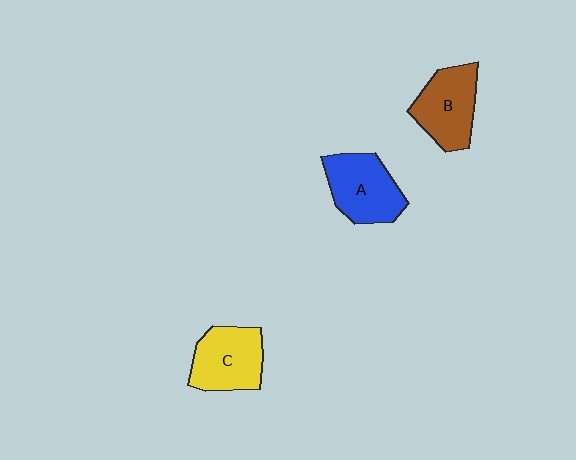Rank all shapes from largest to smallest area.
From largest to smallest: A (blue), B (brown), C (yellow).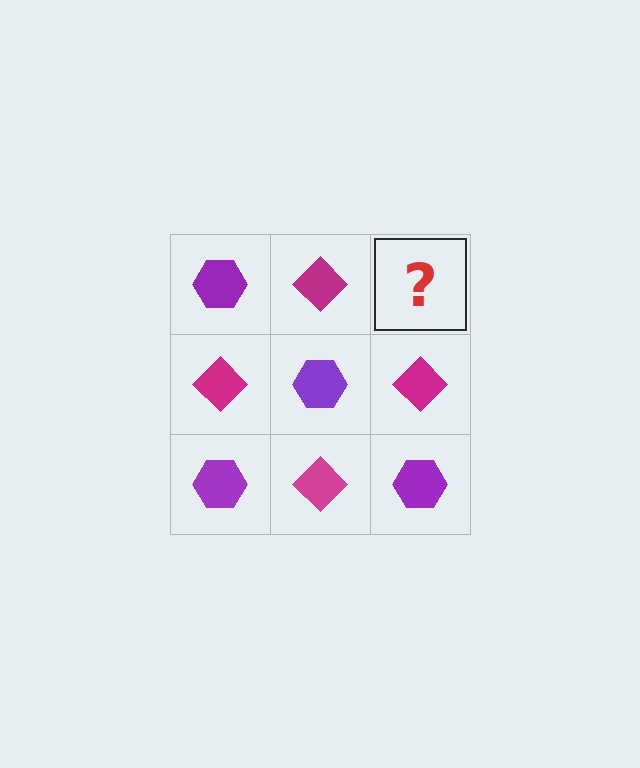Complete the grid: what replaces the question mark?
The question mark should be replaced with a purple hexagon.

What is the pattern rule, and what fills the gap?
The rule is that it alternates purple hexagon and magenta diamond in a checkerboard pattern. The gap should be filled with a purple hexagon.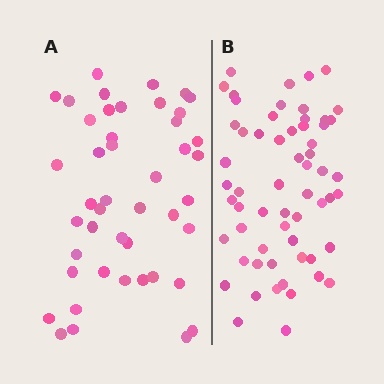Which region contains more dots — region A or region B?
Region B (the right region) has more dots.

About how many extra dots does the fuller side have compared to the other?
Region B has approximately 15 more dots than region A.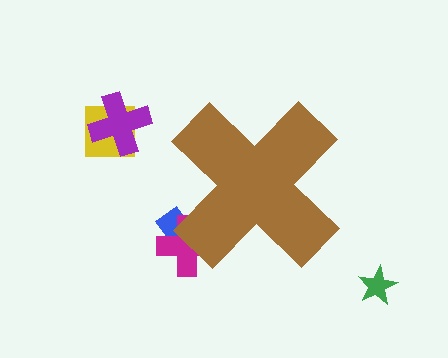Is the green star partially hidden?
No, the green star is fully visible.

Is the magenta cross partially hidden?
Yes, the magenta cross is partially hidden behind the brown cross.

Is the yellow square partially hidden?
No, the yellow square is fully visible.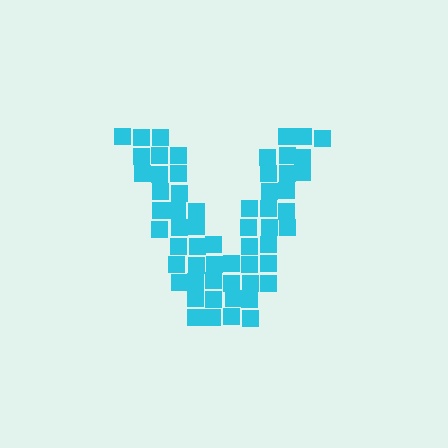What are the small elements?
The small elements are squares.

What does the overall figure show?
The overall figure shows the letter V.